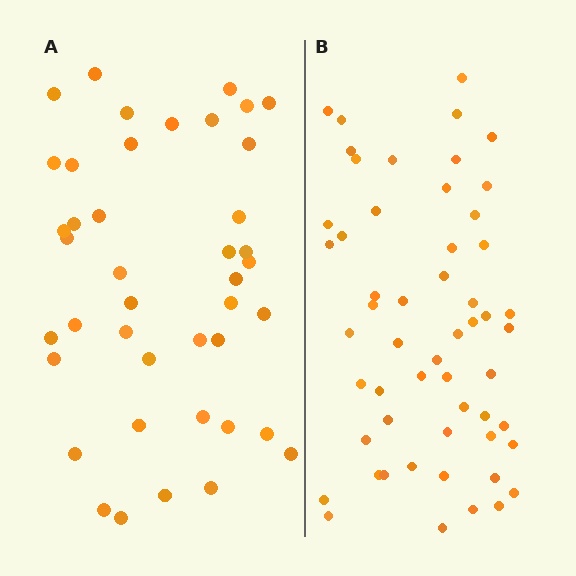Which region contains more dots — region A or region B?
Region B (the right region) has more dots.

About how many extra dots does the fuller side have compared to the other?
Region B has approximately 15 more dots than region A.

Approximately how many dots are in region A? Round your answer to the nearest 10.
About 40 dots. (The exact count is 42, which rounds to 40.)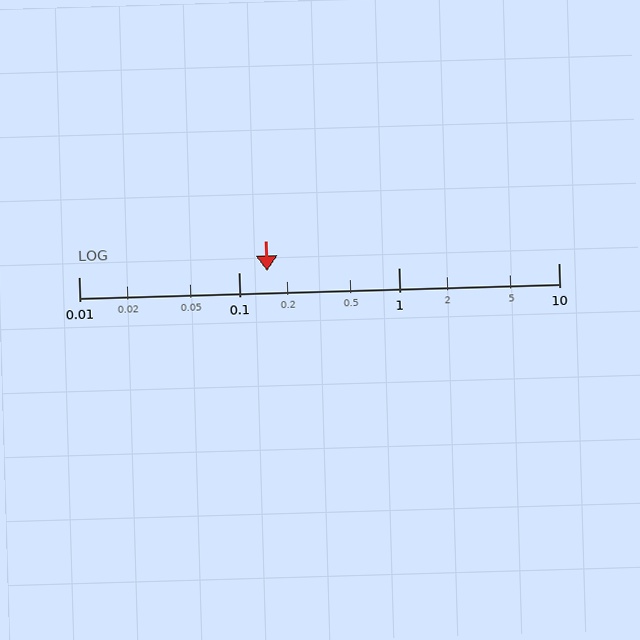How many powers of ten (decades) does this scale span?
The scale spans 3 decades, from 0.01 to 10.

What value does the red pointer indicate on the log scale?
The pointer indicates approximately 0.15.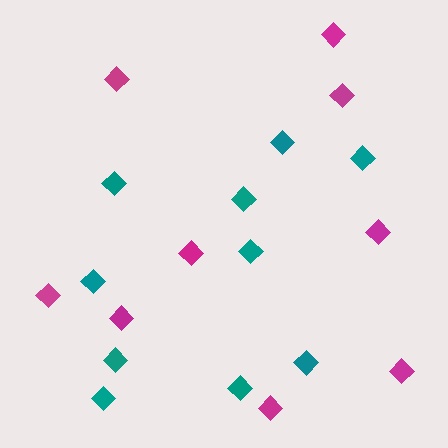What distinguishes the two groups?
There are 2 groups: one group of magenta diamonds (9) and one group of teal diamonds (10).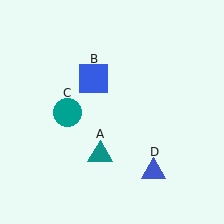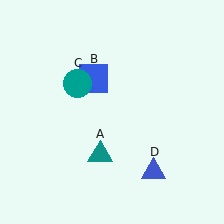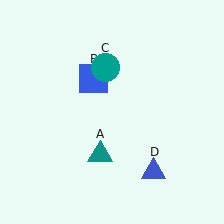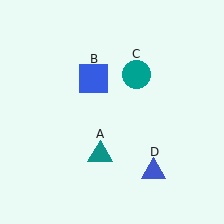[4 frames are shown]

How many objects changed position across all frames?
1 object changed position: teal circle (object C).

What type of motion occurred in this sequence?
The teal circle (object C) rotated clockwise around the center of the scene.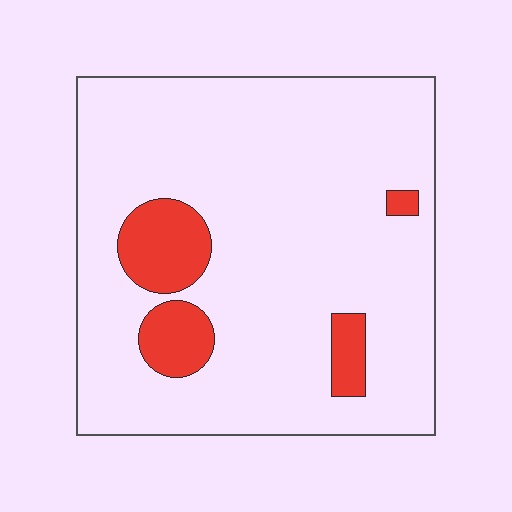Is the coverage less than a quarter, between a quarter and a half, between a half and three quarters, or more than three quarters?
Less than a quarter.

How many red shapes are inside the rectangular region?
4.